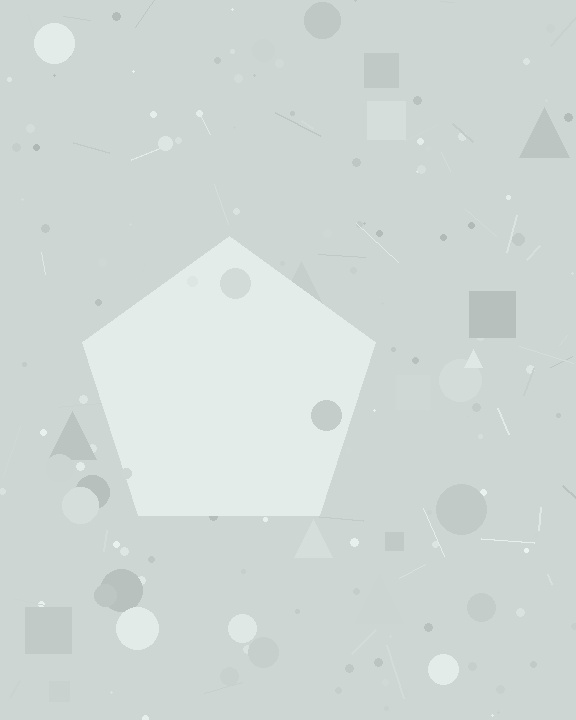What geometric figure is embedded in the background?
A pentagon is embedded in the background.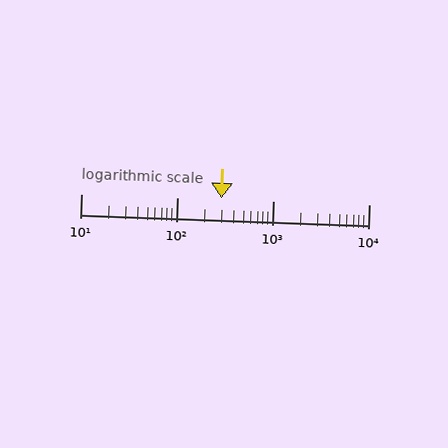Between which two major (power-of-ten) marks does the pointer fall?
The pointer is between 100 and 1000.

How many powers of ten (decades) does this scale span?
The scale spans 3 decades, from 10 to 10000.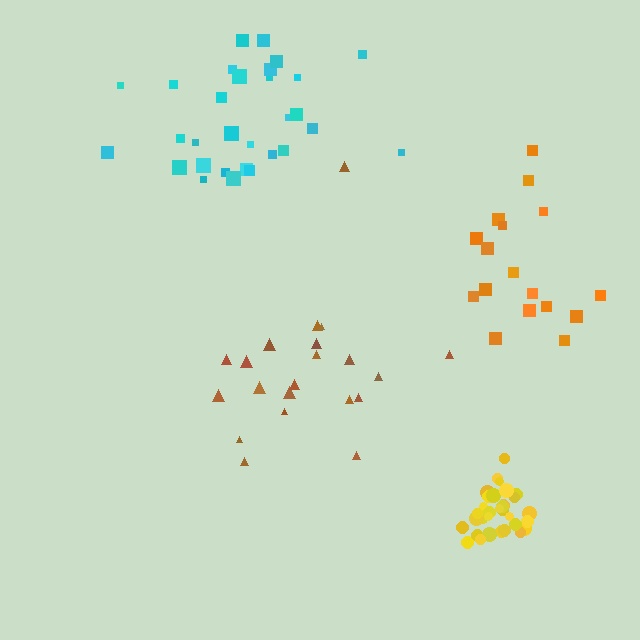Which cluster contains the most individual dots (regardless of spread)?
Yellow (34).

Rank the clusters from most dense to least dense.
yellow, brown, cyan, orange.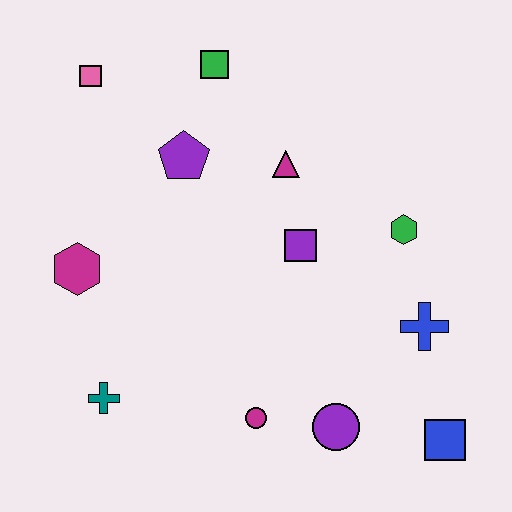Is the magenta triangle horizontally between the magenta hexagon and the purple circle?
Yes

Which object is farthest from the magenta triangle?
The blue square is farthest from the magenta triangle.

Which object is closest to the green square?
The purple pentagon is closest to the green square.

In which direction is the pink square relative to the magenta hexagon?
The pink square is above the magenta hexagon.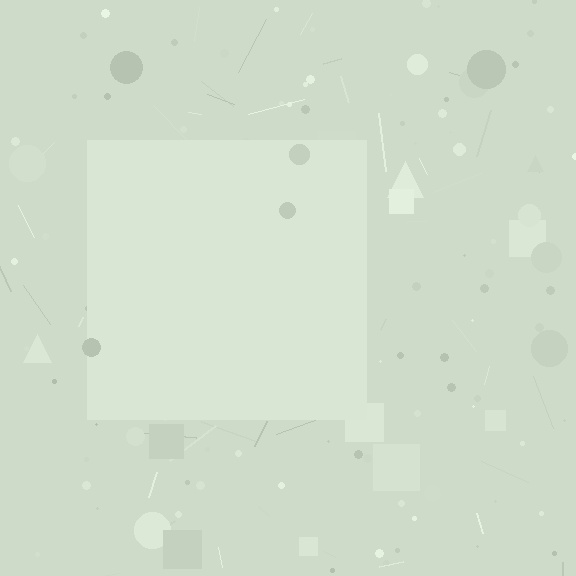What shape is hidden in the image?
A square is hidden in the image.